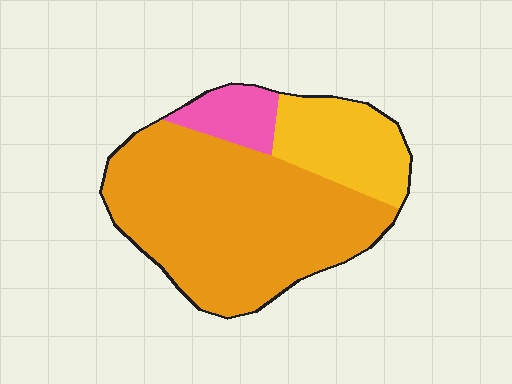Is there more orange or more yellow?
Orange.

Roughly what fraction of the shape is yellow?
Yellow covers about 20% of the shape.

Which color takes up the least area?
Pink, at roughly 10%.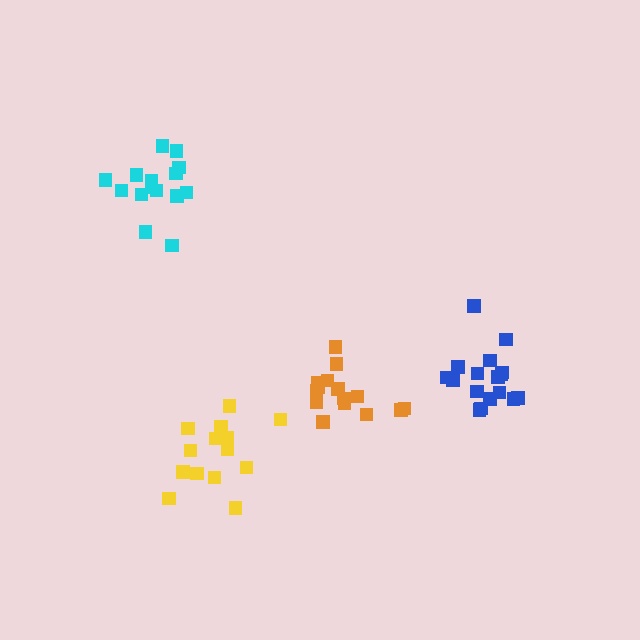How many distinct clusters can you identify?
There are 4 distinct clusters.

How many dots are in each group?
Group 1: 17 dots, Group 2: 15 dots, Group 3: 15 dots, Group 4: 15 dots (62 total).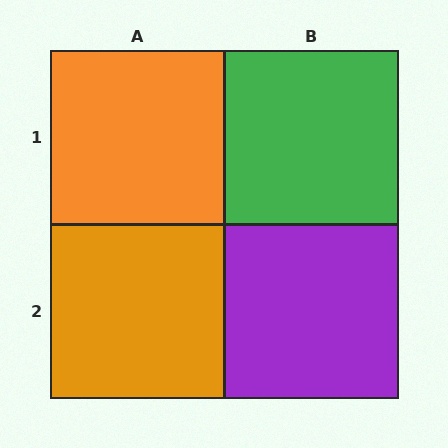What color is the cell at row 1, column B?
Green.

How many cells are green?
1 cell is green.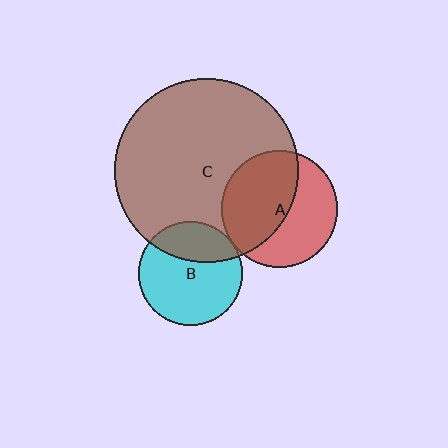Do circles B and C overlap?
Yes.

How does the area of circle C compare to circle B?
Approximately 3.1 times.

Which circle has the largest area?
Circle C (brown).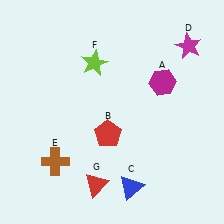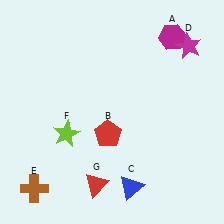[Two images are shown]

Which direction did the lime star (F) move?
The lime star (F) moved down.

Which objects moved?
The objects that moved are: the magenta hexagon (A), the brown cross (E), the lime star (F).